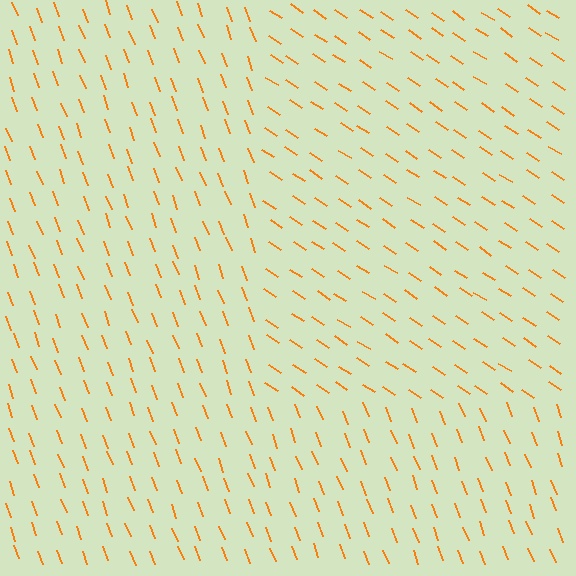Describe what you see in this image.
The image is filled with small orange line segments. A rectangle region in the image has lines oriented differently from the surrounding lines, creating a visible texture boundary.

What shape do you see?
I see a rectangle.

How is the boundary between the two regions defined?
The boundary is defined purely by a change in line orientation (approximately 36 degrees difference). All lines are the same color and thickness.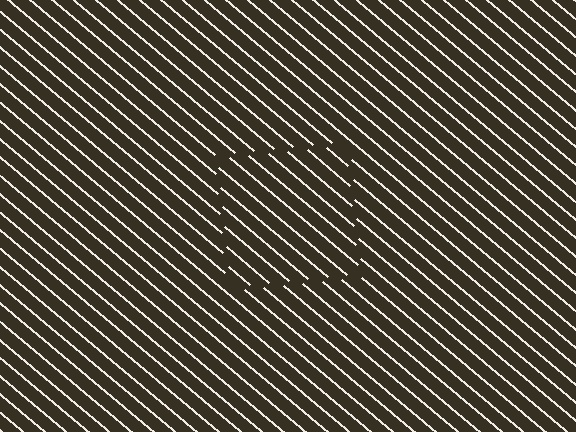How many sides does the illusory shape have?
4 sides — the line-ends trace a square.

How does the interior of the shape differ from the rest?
The interior of the shape contains the same grating, shifted by half a period — the contour is defined by the phase discontinuity where line-ends from the inner and outer gratings abut.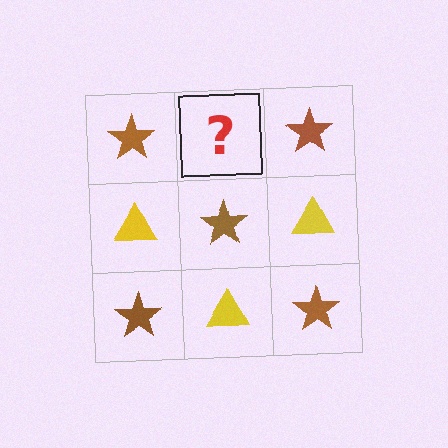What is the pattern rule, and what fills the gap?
The rule is that it alternates brown star and yellow triangle in a checkerboard pattern. The gap should be filled with a yellow triangle.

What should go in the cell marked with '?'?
The missing cell should contain a yellow triangle.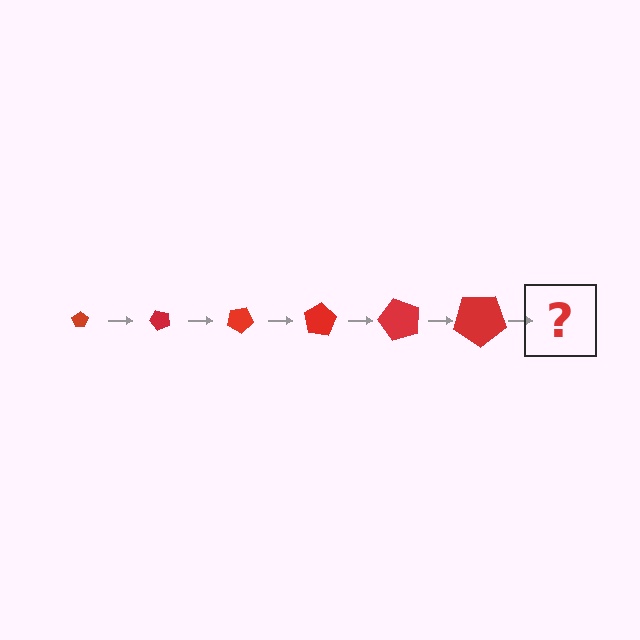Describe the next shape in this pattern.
It should be a pentagon, larger than the previous one and rotated 300 degrees from the start.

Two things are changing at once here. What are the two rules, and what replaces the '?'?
The two rules are that the pentagon grows larger each step and it rotates 50 degrees each step. The '?' should be a pentagon, larger than the previous one and rotated 300 degrees from the start.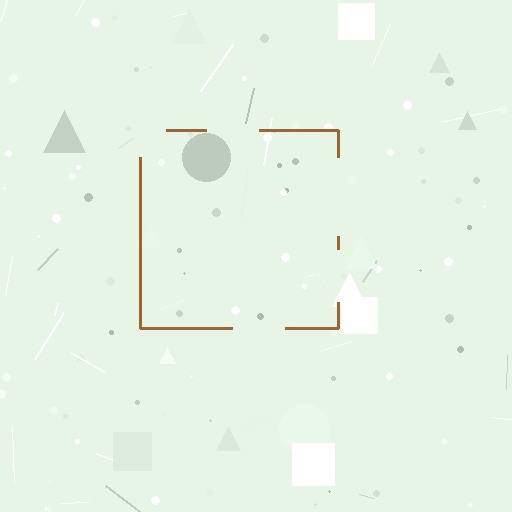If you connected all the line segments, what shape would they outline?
They would outline a square.